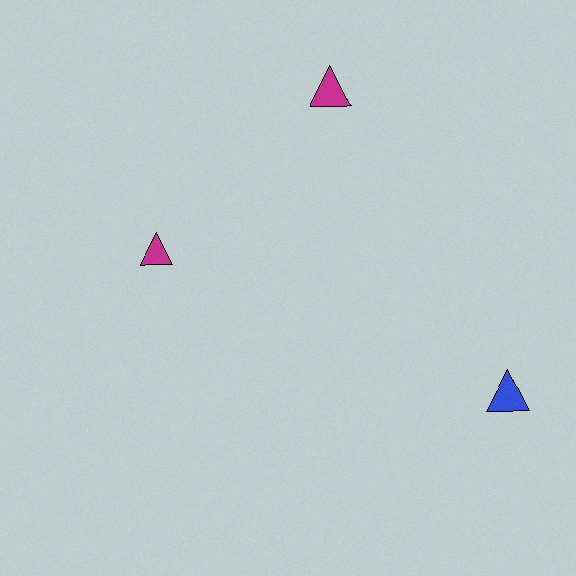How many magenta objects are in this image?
There are 2 magenta objects.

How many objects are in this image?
There are 3 objects.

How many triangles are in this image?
There are 3 triangles.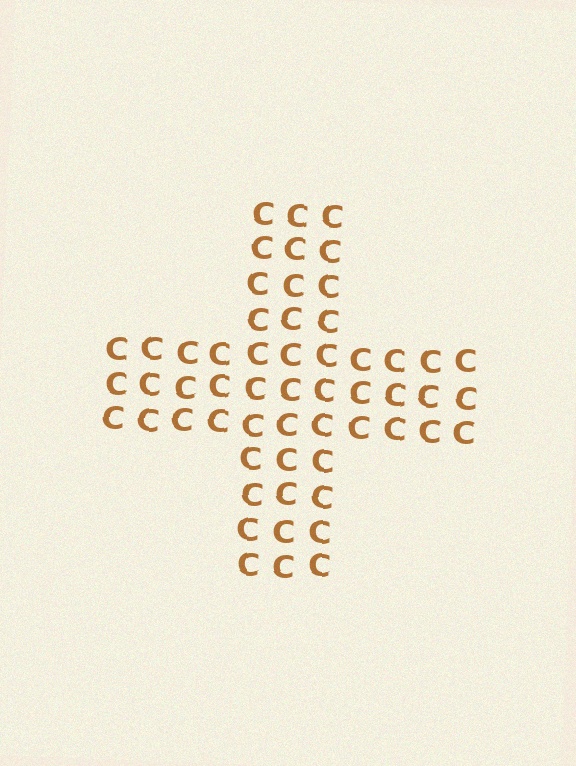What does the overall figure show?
The overall figure shows a cross.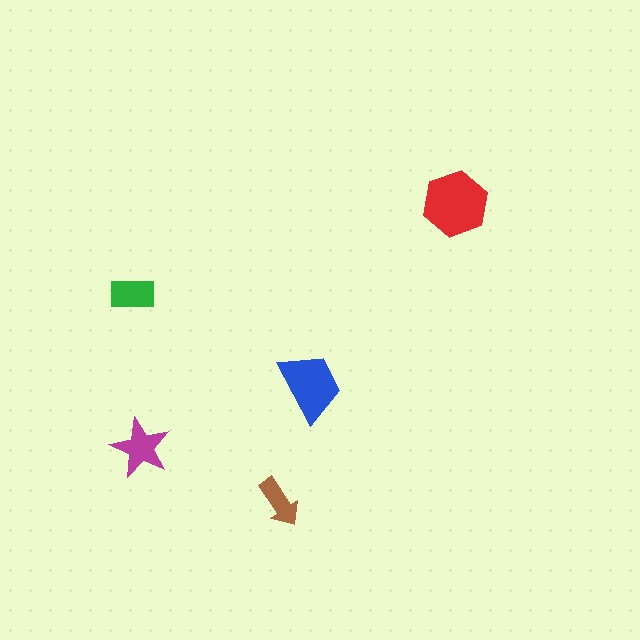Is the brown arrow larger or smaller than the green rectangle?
Smaller.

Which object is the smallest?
The brown arrow.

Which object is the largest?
The red hexagon.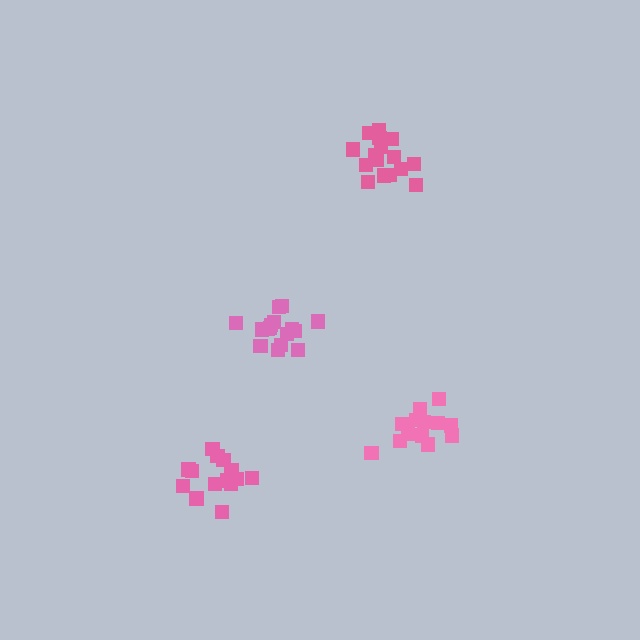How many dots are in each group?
Group 1: 16 dots, Group 2: 16 dots, Group 3: 13 dots, Group 4: 14 dots (59 total).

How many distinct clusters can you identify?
There are 4 distinct clusters.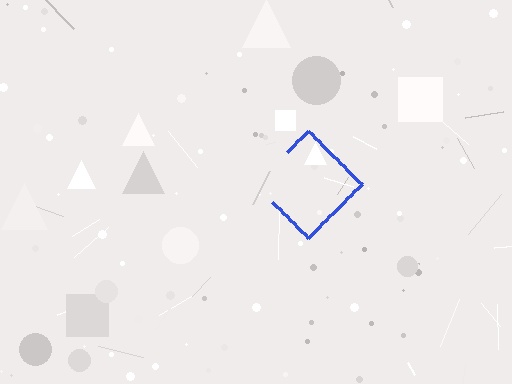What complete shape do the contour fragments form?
The contour fragments form a diamond.